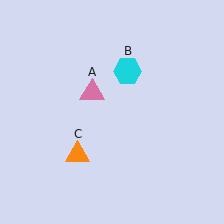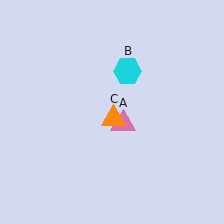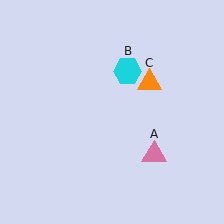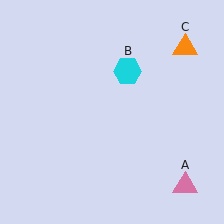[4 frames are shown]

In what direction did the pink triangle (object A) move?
The pink triangle (object A) moved down and to the right.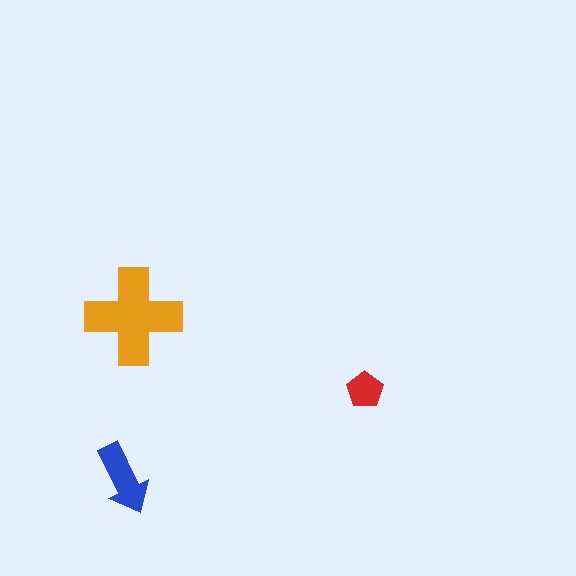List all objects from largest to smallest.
The orange cross, the blue arrow, the red pentagon.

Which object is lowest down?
The blue arrow is bottommost.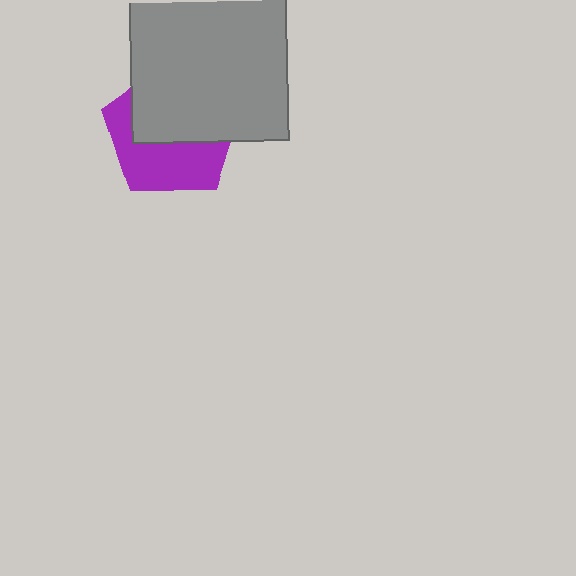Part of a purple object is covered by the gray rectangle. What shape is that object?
It is a pentagon.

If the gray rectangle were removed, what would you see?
You would see the complete purple pentagon.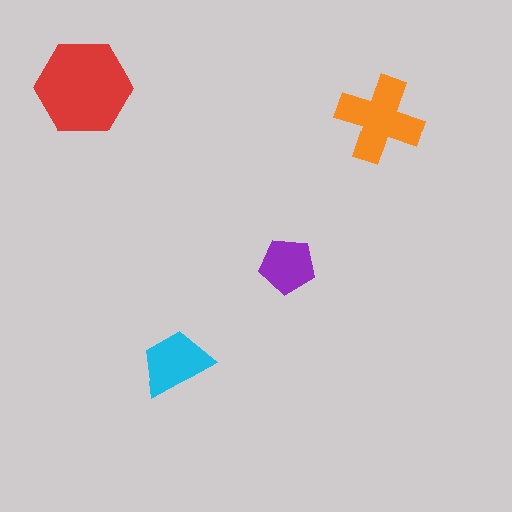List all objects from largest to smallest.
The red hexagon, the orange cross, the cyan trapezoid, the purple pentagon.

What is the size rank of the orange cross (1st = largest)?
2nd.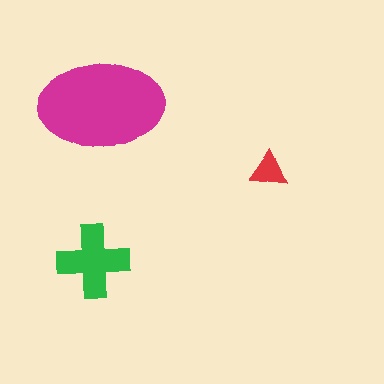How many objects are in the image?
There are 3 objects in the image.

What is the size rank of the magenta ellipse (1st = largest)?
1st.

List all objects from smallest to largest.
The red triangle, the green cross, the magenta ellipse.